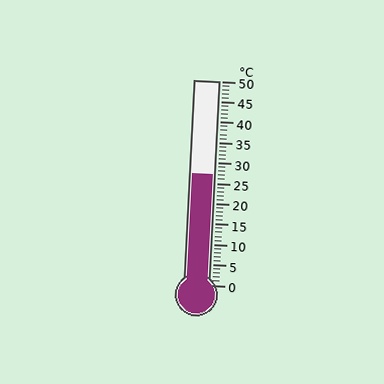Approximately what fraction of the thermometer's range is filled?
The thermometer is filled to approximately 55% of its range.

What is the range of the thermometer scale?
The thermometer scale ranges from 0°C to 50°C.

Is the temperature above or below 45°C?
The temperature is below 45°C.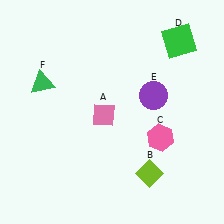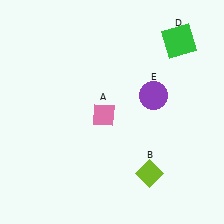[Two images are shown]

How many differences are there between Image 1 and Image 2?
There are 2 differences between the two images.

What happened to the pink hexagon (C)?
The pink hexagon (C) was removed in Image 2. It was in the bottom-right area of Image 1.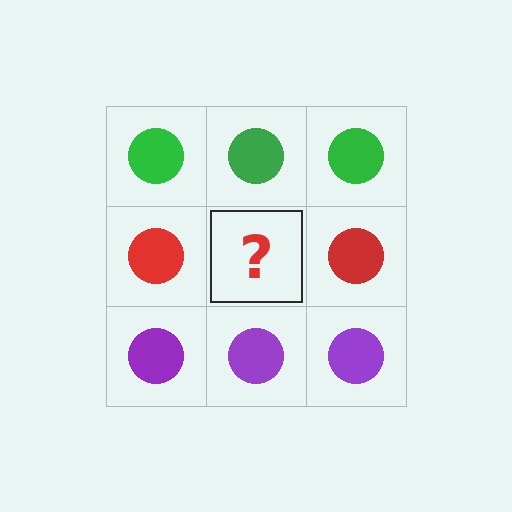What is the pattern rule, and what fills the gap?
The rule is that each row has a consistent color. The gap should be filled with a red circle.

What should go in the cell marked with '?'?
The missing cell should contain a red circle.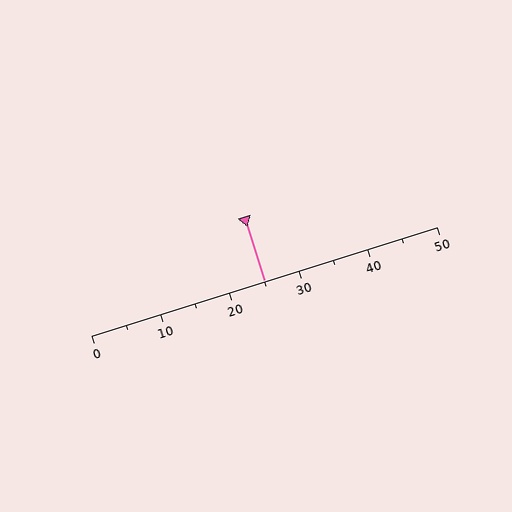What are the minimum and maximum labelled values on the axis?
The axis runs from 0 to 50.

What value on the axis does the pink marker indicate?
The marker indicates approximately 25.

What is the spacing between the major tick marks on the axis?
The major ticks are spaced 10 apart.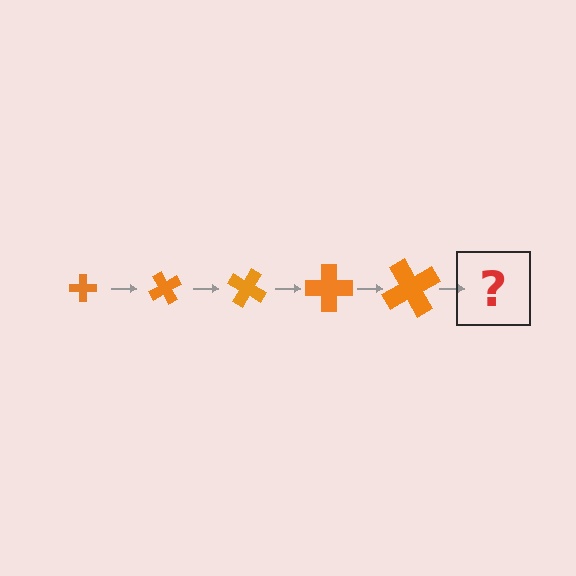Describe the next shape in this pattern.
It should be a cross, larger than the previous one and rotated 300 degrees from the start.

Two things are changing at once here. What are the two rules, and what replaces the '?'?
The two rules are that the cross grows larger each step and it rotates 60 degrees each step. The '?' should be a cross, larger than the previous one and rotated 300 degrees from the start.